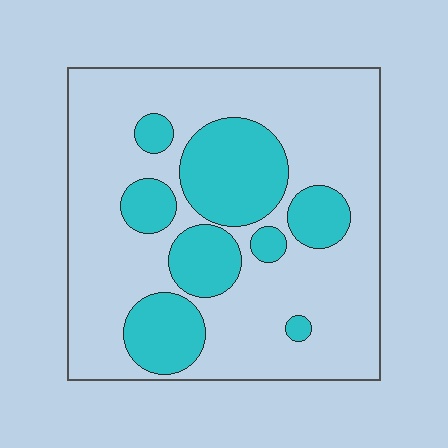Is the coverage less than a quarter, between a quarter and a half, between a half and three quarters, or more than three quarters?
Between a quarter and a half.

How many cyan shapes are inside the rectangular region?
8.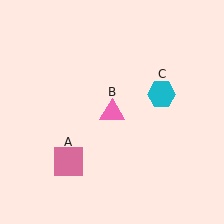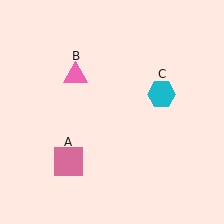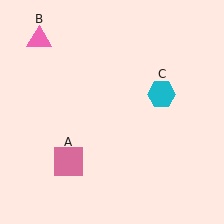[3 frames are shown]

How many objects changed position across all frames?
1 object changed position: pink triangle (object B).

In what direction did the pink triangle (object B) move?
The pink triangle (object B) moved up and to the left.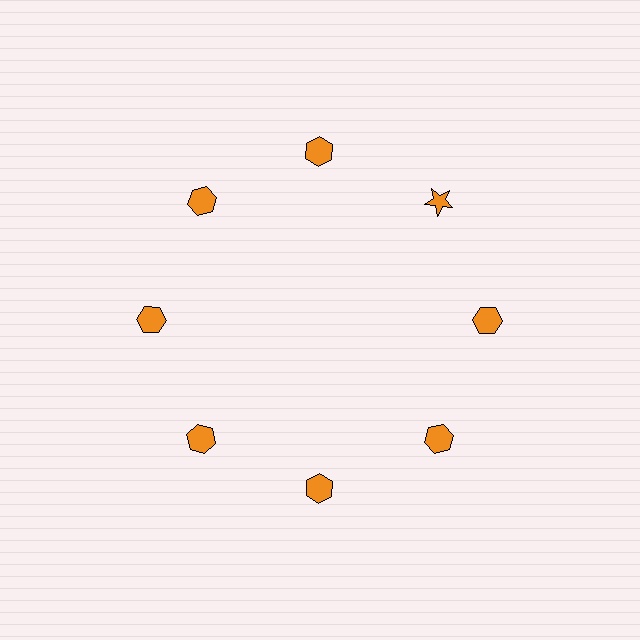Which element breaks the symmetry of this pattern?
The orange star at roughly the 2 o'clock position breaks the symmetry. All other shapes are orange hexagons.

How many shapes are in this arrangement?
There are 8 shapes arranged in a ring pattern.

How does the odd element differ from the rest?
It has a different shape: star instead of hexagon.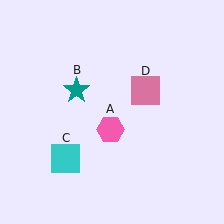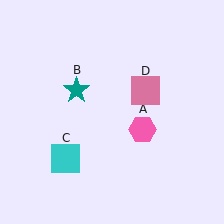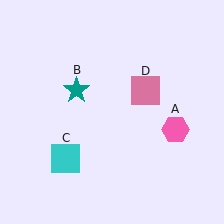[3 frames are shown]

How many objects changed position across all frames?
1 object changed position: pink hexagon (object A).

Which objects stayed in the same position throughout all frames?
Teal star (object B) and cyan square (object C) and pink square (object D) remained stationary.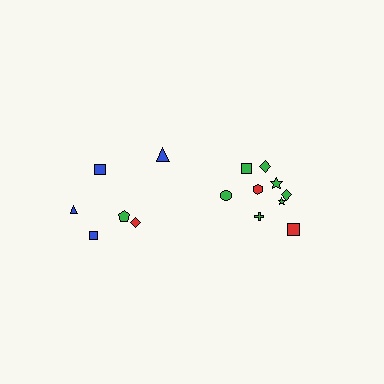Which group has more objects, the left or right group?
The right group.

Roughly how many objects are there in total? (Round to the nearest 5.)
Roughly 15 objects in total.